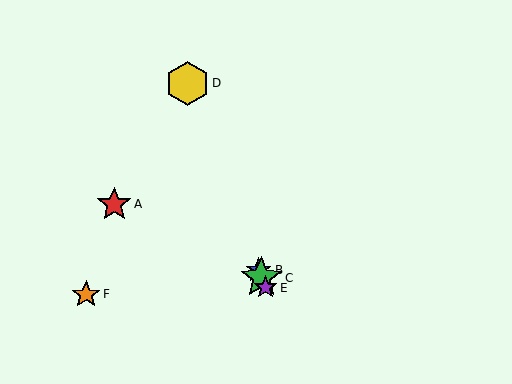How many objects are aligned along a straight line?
4 objects (B, C, D, E) are aligned along a straight line.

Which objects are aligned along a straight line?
Objects B, C, D, E are aligned along a straight line.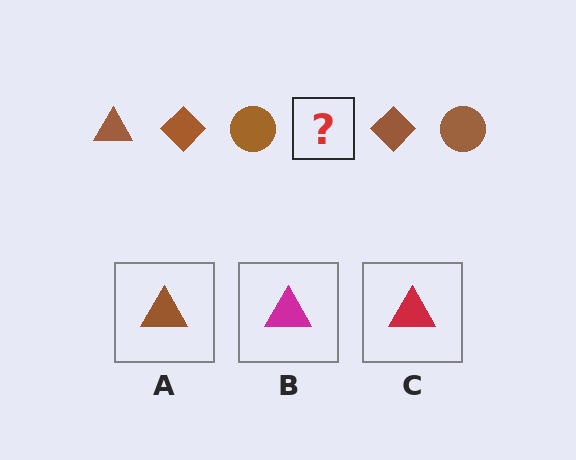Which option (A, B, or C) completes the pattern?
A.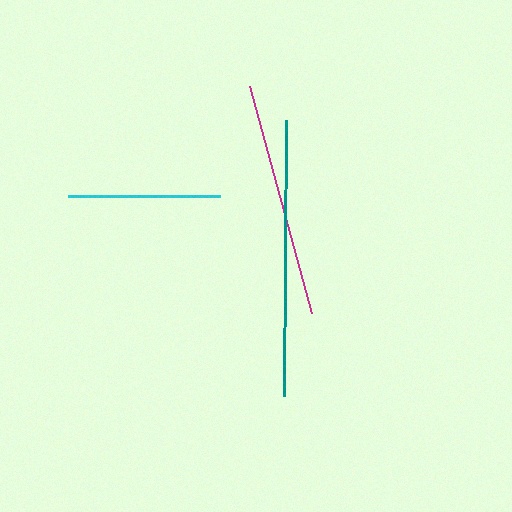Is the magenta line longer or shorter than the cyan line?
The magenta line is longer than the cyan line.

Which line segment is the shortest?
The cyan line is the shortest at approximately 152 pixels.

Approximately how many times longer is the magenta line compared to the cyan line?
The magenta line is approximately 1.5 times the length of the cyan line.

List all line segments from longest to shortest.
From longest to shortest: teal, magenta, cyan.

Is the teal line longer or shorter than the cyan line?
The teal line is longer than the cyan line.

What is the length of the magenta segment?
The magenta segment is approximately 235 pixels long.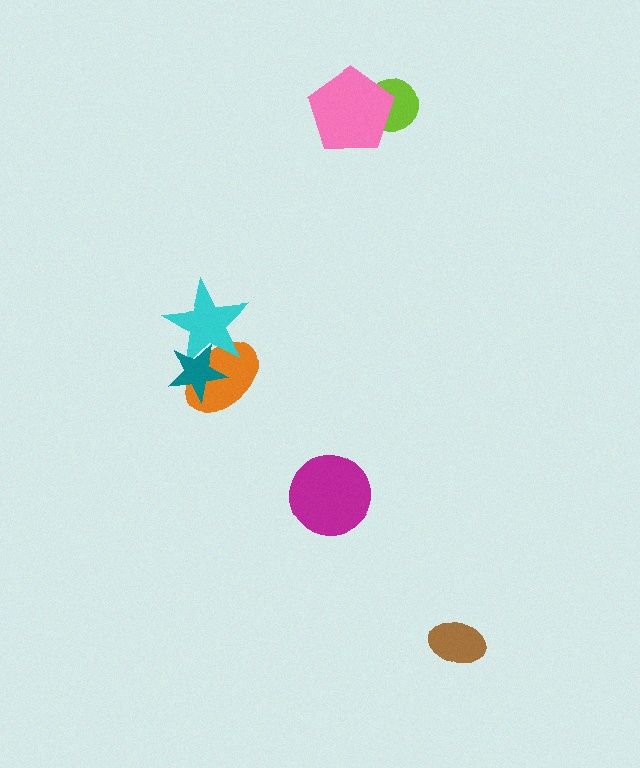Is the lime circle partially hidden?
Yes, it is partially covered by another shape.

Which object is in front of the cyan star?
The teal star is in front of the cyan star.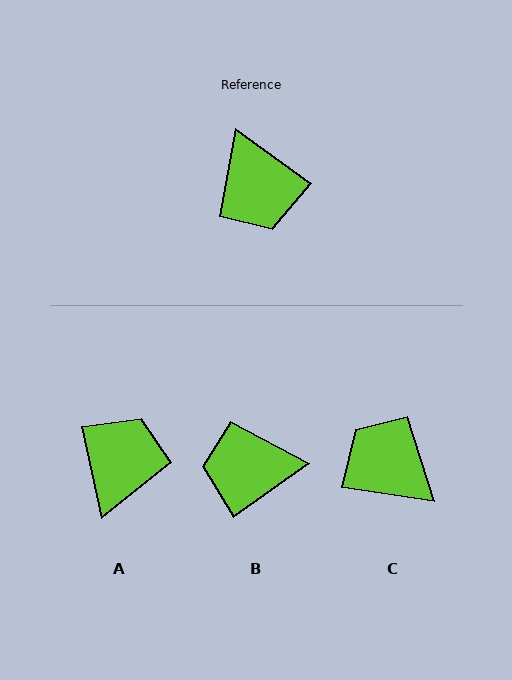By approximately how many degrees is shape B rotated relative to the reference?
Approximately 108 degrees clockwise.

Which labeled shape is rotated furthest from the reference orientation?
C, about 153 degrees away.